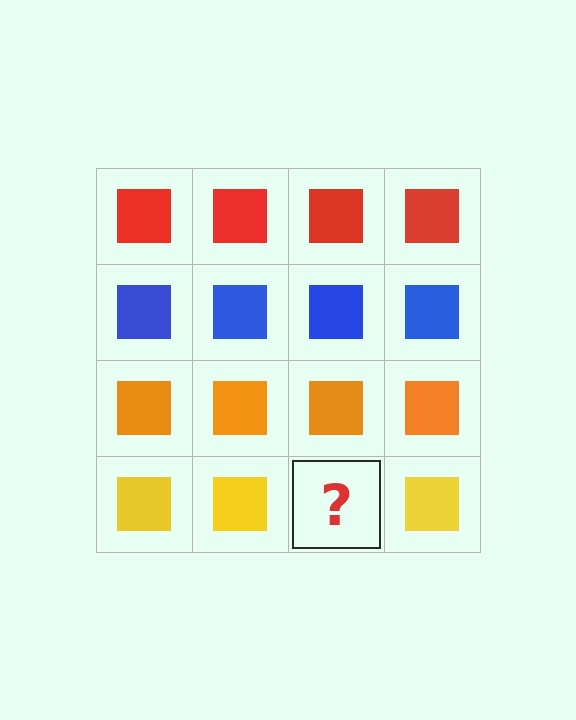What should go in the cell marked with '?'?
The missing cell should contain a yellow square.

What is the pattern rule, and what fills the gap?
The rule is that each row has a consistent color. The gap should be filled with a yellow square.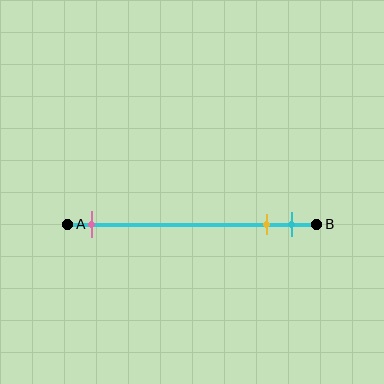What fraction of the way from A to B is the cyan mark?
The cyan mark is approximately 90% (0.9) of the way from A to B.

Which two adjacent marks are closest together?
The yellow and cyan marks are the closest adjacent pair.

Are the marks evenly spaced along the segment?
No, the marks are not evenly spaced.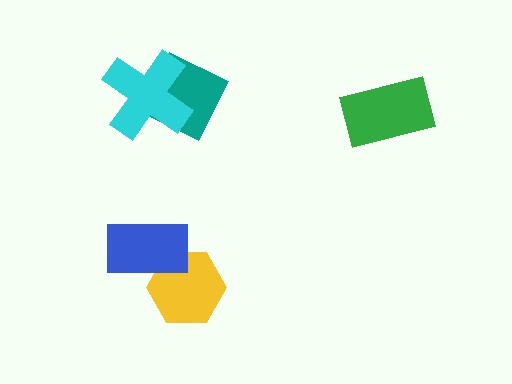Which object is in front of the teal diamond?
The cyan cross is in front of the teal diamond.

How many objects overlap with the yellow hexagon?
1 object overlaps with the yellow hexagon.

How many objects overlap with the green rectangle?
0 objects overlap with the green rectangle.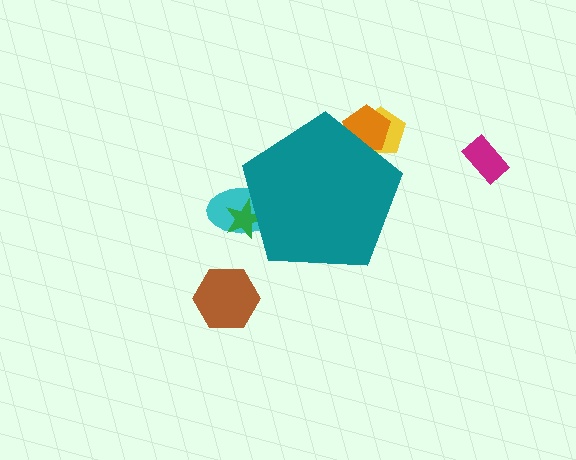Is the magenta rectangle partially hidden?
No, the magenta rectangle is fully visible.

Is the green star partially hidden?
Yes, the green star is partially hidden behind the teal pentagon.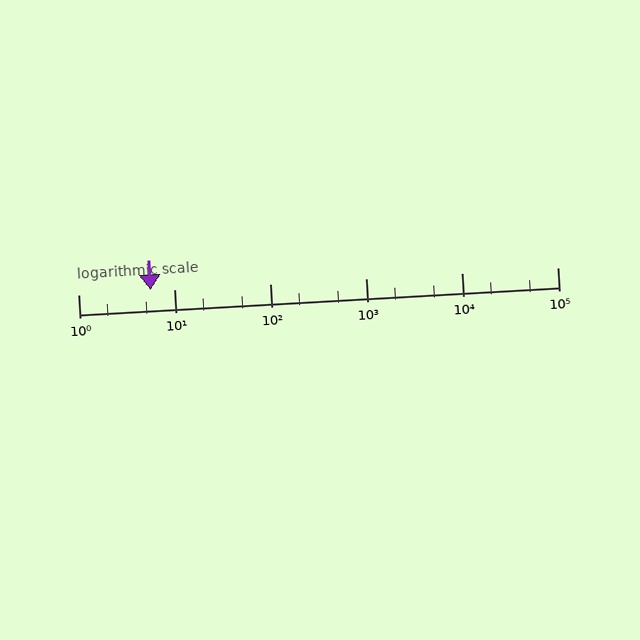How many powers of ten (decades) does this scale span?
The scale spans 5 decades, from 1 to 100000.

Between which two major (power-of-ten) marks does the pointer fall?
The pointer is between 1 and 10.